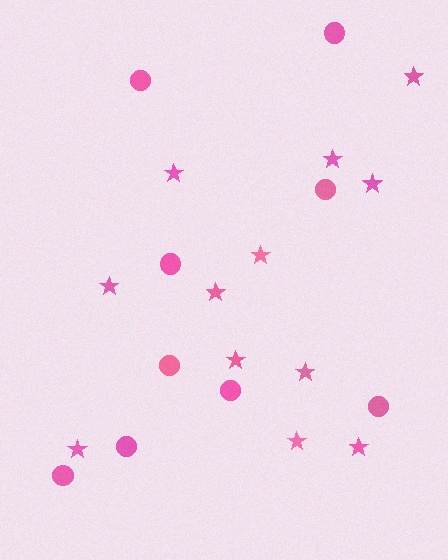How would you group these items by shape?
There are 2 groups: one group of stars (12) and one group of circles (9).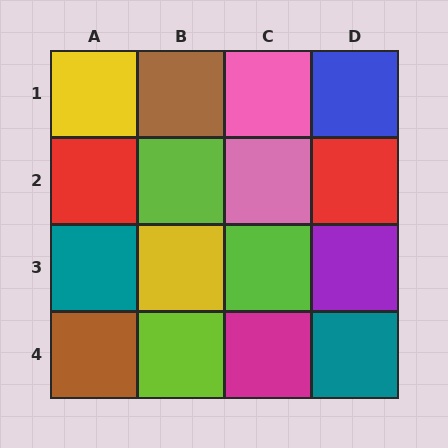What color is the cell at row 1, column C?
Pink.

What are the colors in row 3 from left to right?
Teal, yellow, lime, purple.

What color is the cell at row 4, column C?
Magenta.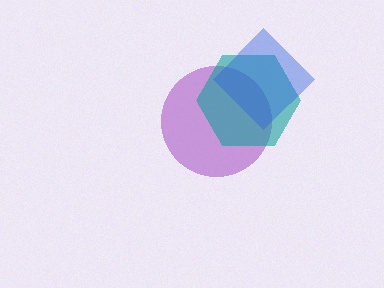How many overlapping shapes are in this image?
There are 3 overlapping shapes in the image.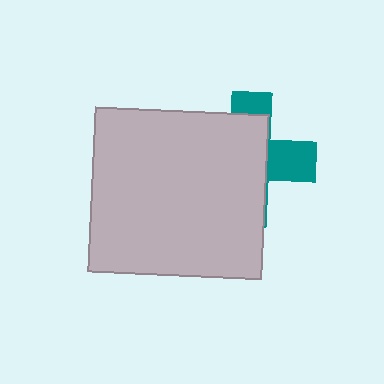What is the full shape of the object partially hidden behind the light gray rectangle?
The partially hidden object is a teal cross.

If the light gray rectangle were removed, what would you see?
You would see the complete teal cross.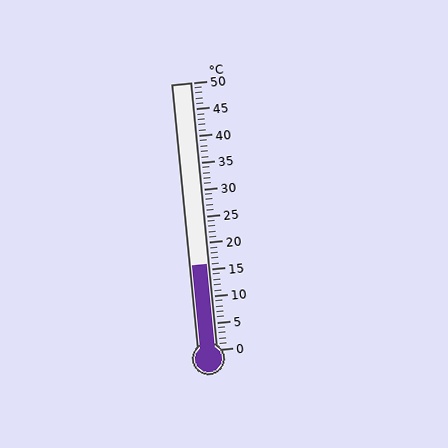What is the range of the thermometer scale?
The thermometer scale ranges from 0°C to 50°C.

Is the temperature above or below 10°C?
The temperature is above 10°C.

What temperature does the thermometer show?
The thermometer shows approximately 16°C.